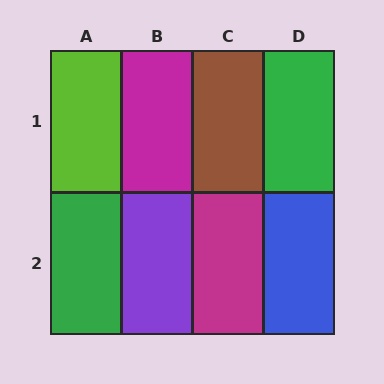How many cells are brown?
1 cell is brown.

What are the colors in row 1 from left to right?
Lime, magenta, brown, green.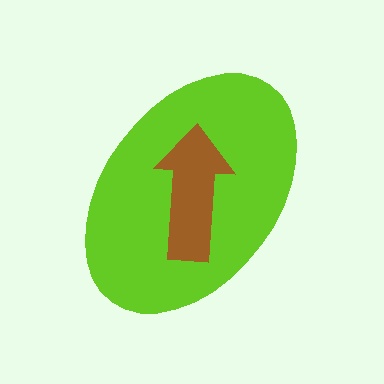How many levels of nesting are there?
2.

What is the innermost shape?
The brown arrow.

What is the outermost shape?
The lime ellipse.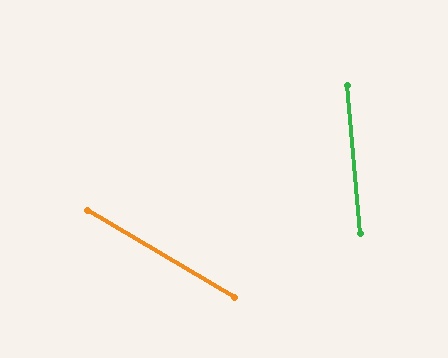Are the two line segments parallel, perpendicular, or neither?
Neither parallel nor perpendicular — they differ by about 54°.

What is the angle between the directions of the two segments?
Approximately 54 degrees.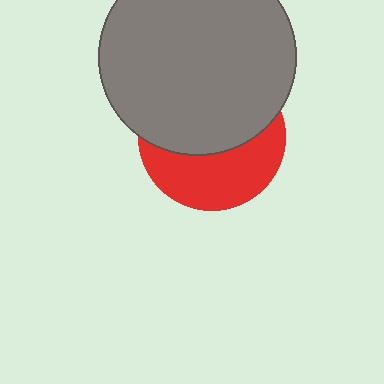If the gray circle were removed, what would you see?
You would see the complete red circle.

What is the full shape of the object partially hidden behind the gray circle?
The partially hidden object is a red circle.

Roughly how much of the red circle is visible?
A small part of it is visible (roughly 44%).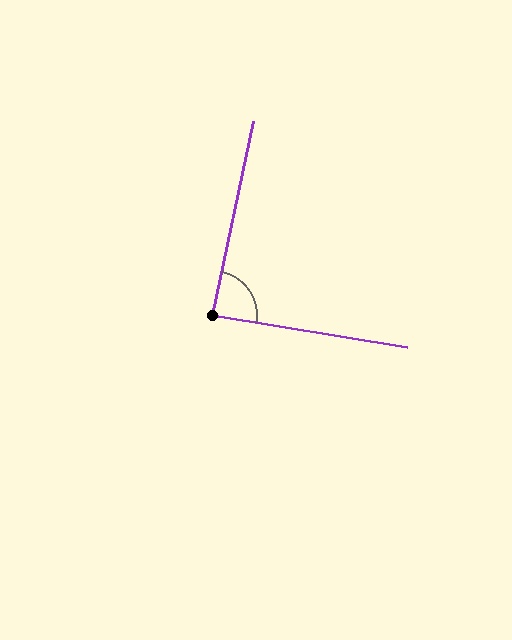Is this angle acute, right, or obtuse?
It is approximately a right angle.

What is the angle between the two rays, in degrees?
Approximately 87 degrees.